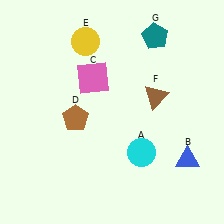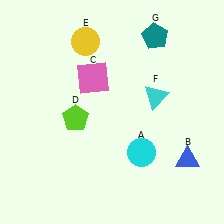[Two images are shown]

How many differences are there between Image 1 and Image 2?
There are 2 differences between the two images.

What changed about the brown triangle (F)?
In Image 1, F is brown. In Image 2, it changed to cyan.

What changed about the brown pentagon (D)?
In Image 1, D is brown. In Image 2, it changed to lime.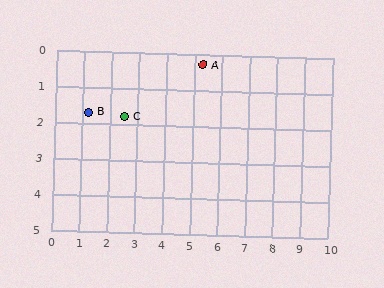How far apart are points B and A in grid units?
Points B and A are about 4.3 grid units apart.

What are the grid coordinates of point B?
Point B is at approximately (1.2, 1.7).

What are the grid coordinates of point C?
Point C is at approximately (2.5, 1.8).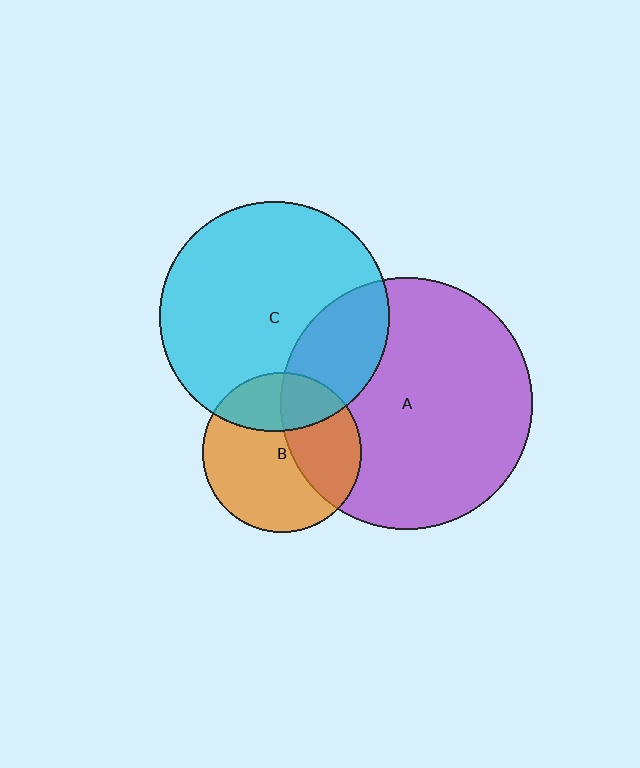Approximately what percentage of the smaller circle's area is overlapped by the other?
Approximately 35%.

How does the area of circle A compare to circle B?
Approximately 2.5 times.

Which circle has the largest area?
Circle A (purple).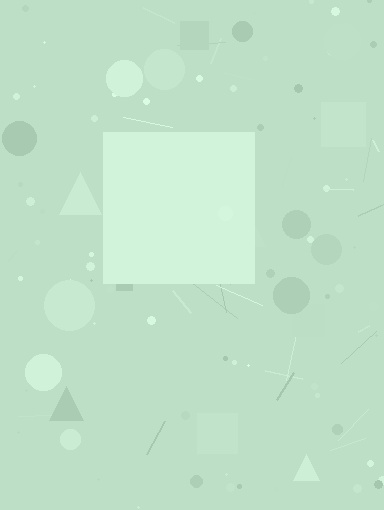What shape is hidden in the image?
A square is hidden in the image.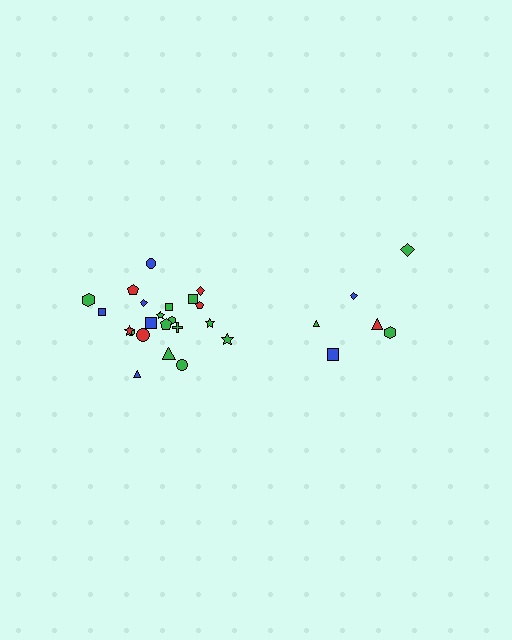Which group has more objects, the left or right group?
The left group.